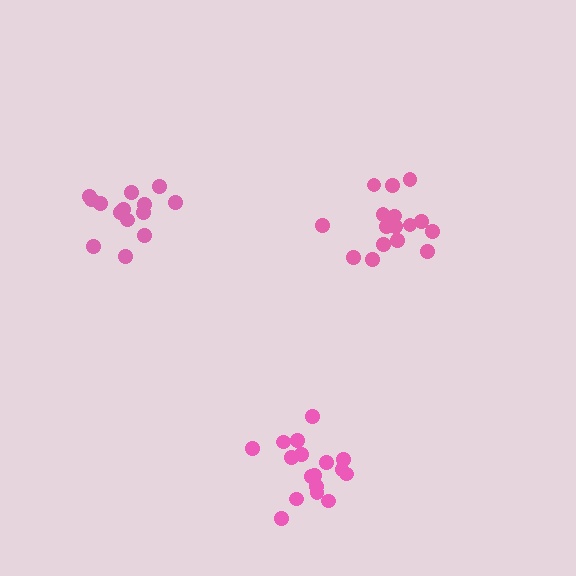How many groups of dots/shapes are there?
There are 3 groups.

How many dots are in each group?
Group 1: 16 dots, Group 2: 14 dots, Group 3: 17 dots (47 total).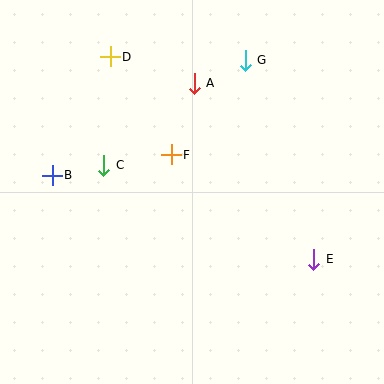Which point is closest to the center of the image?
Point F at (171, 155) is closest to the center.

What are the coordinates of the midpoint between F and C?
The midpoint between F and C is at (138, 160).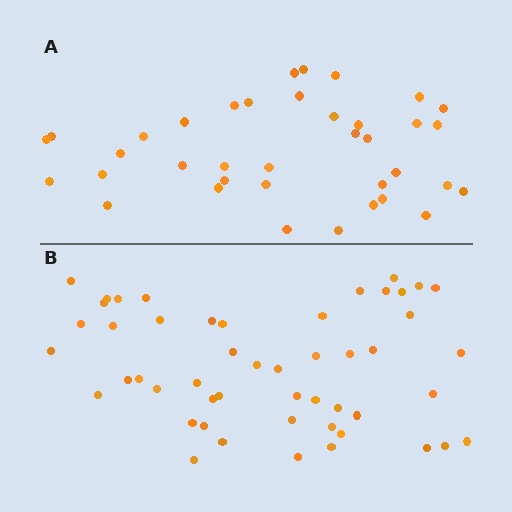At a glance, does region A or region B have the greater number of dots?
Region B (the bottom region) has more dots.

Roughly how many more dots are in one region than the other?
Region B has approximately 15 more dots than region A.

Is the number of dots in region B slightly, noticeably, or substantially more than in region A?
Region B has noticeably more, but not dramatically so. The ratio is roughly 1.4 to 1.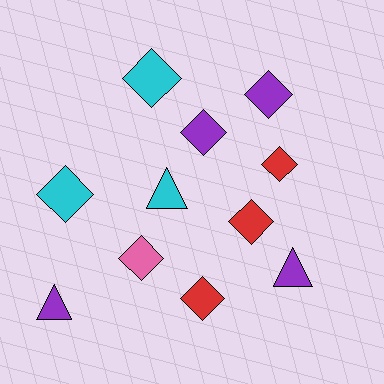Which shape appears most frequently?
Diamond, with 8 objects.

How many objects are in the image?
There are 11 objects.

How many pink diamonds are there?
There is 1 pink diamond.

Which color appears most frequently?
Purple, with 4 objects.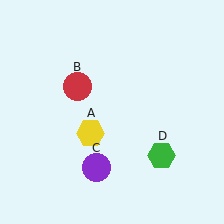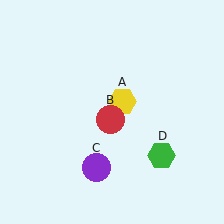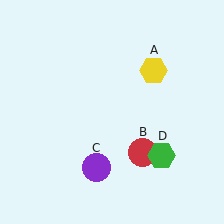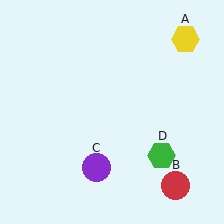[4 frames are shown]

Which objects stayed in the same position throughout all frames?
Purple circle (object C) and green hexagon (object D) remained stationary.